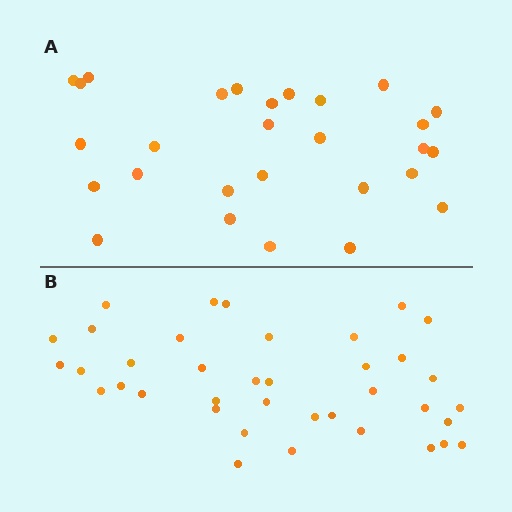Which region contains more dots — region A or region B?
Region B (the bottom region) has more dots.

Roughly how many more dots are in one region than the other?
Region B has roughly 10 or so more dots than region A.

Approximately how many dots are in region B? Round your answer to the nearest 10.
About 40 dots. (The exact count is 38, which rounds to 40.)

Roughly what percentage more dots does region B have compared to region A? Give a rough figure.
About 35% more.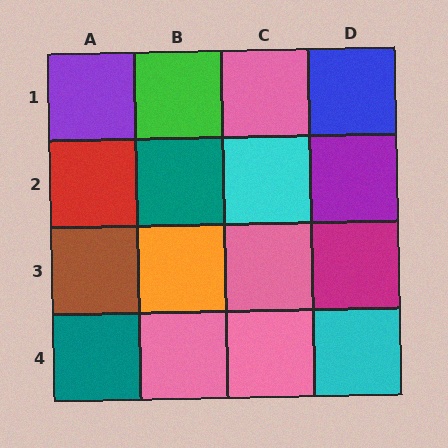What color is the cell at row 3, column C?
Pink.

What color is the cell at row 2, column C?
Cyan.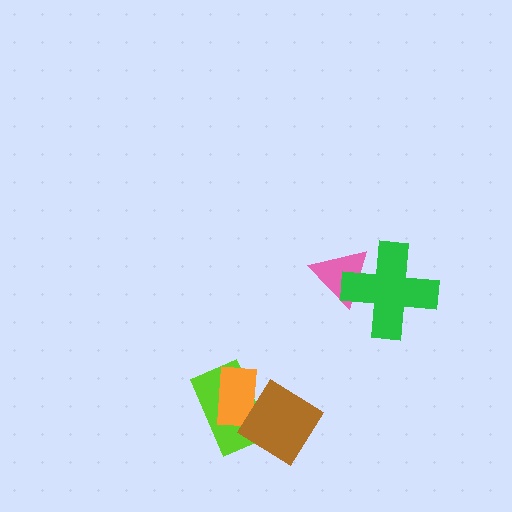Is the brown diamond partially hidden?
No, no other shape covers it.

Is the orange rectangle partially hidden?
Yes, it is partially covered by another shape.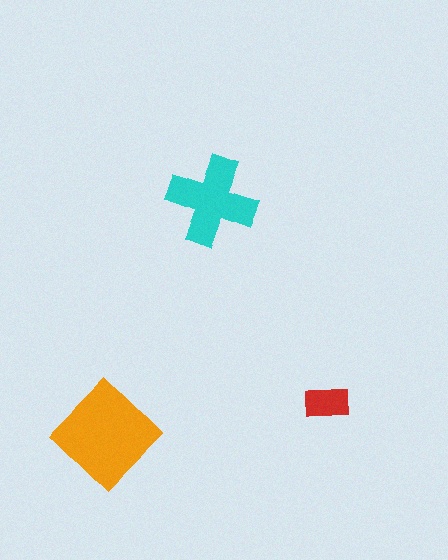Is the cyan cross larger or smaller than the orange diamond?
Smaller.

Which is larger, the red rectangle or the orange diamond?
The orange diamond.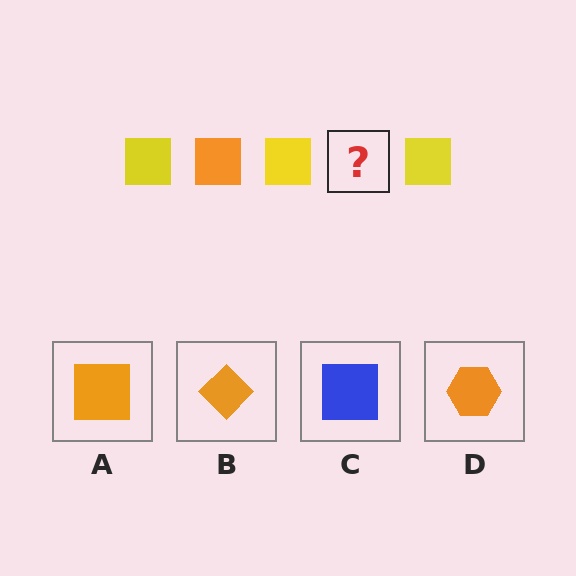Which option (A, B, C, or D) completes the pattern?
A.